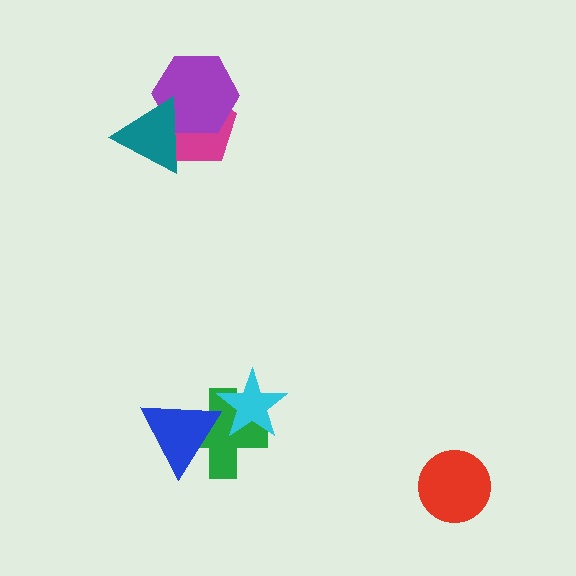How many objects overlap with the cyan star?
1 object overlaps with the cyan star.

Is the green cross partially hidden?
Yes, it is partially covered by another shape.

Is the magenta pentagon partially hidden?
Yes, it is partially covered by another shape.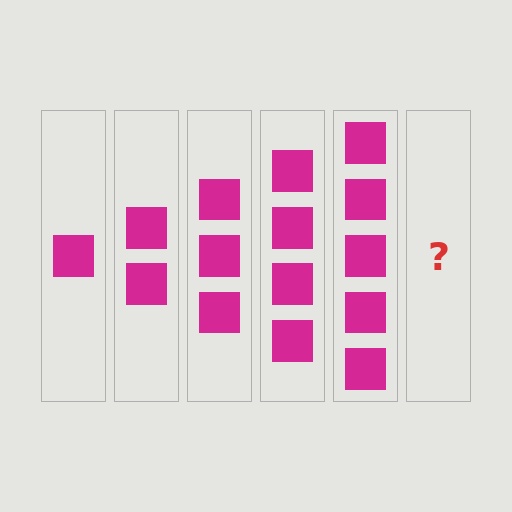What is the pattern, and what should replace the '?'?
The pattern is that each step adds one more square. The '?' should be 6 squares.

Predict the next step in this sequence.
The next step is 6 squares.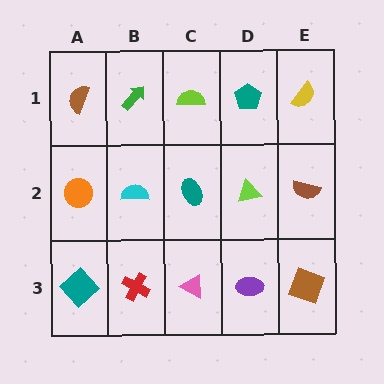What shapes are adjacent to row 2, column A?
A brown semicircle (row 1, column A), a teal diamond (row 3, column A), a cyan semicircle (row 2, column B).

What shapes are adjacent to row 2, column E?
A yellow semicircle (row 1, column E), a brown square (row 3, column E), a lime triangle (row 2, column D).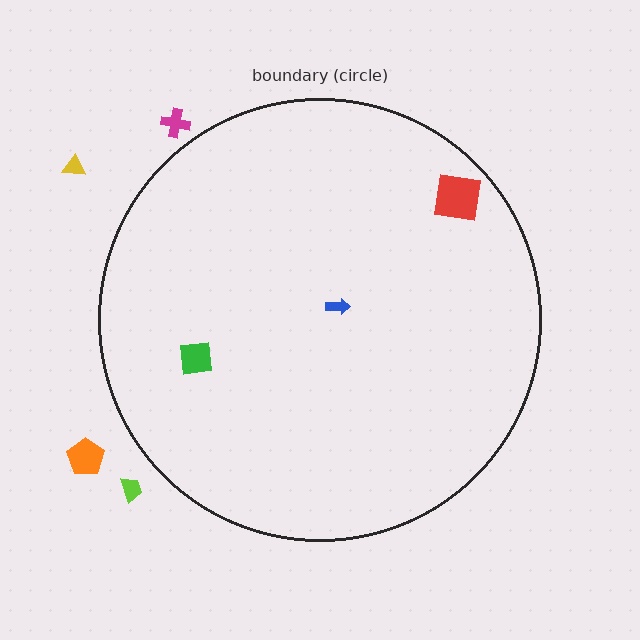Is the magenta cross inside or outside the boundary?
Outside.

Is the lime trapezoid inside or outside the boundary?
Outside.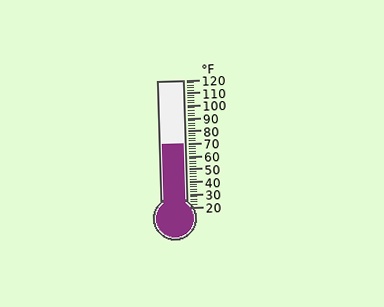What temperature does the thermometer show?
The thermometer shows approximately 70°F.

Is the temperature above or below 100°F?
The temperature is below 100°F.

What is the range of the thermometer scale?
The thermometer scale ranges from 20°F to 120°F.